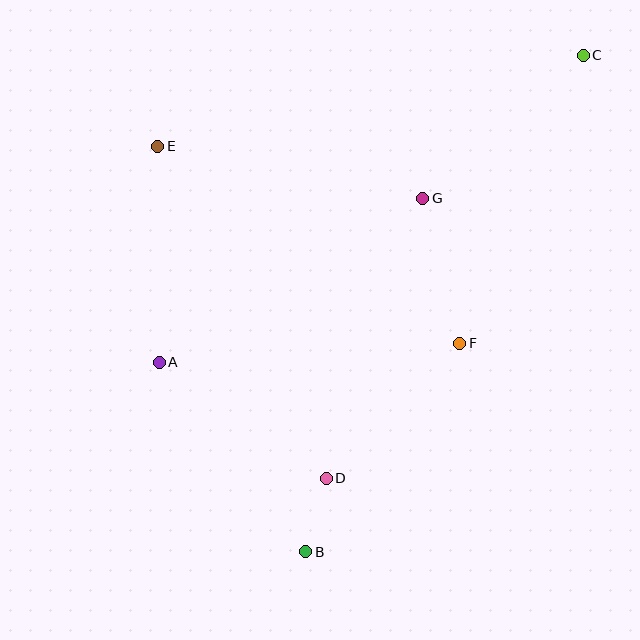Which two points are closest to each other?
Points B and D are closest to each other.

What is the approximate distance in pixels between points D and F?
The distance between D and F is approximately 190 pixels.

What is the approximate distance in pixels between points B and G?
The distance between B and G is approximately 373 pixels.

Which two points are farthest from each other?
Points B and C are farthest from each other.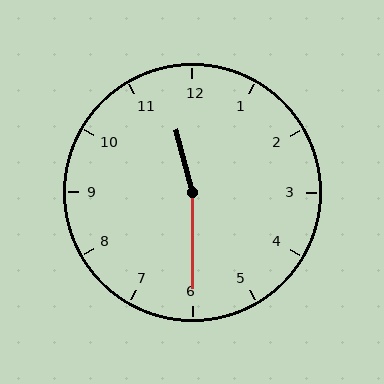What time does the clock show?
11:30.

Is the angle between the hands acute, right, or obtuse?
It is obtuse.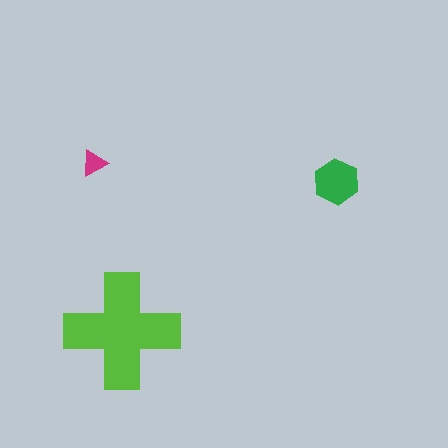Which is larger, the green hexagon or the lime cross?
The lime cross.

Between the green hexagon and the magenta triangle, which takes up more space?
The green hexagon.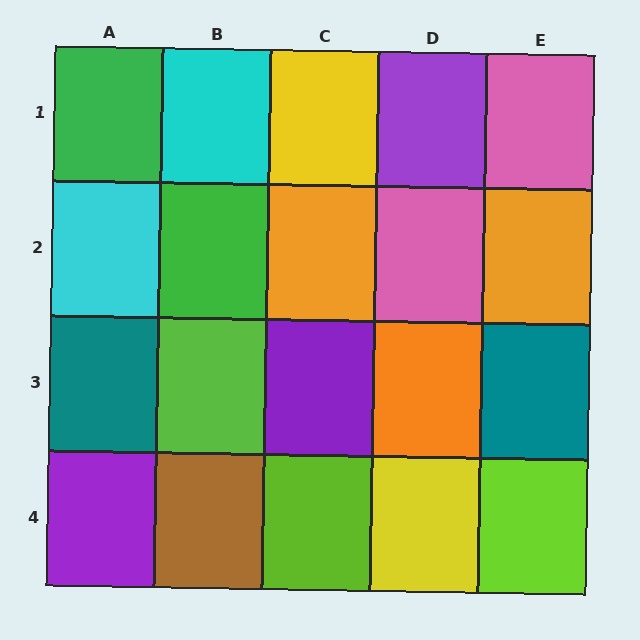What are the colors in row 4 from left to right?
Purple, brown, lime, yellow, lime.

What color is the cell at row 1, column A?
Green.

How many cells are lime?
3 cells are lime.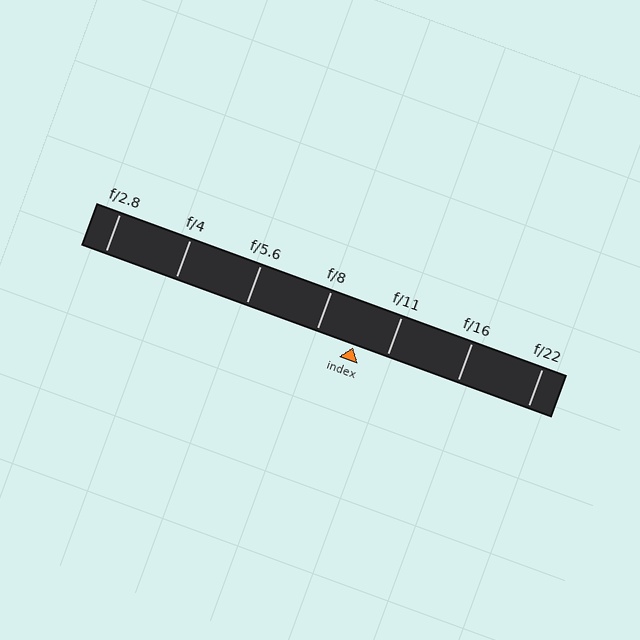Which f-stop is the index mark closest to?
The index mark is closest to f/11.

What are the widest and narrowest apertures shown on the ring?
The widest aperture shown is f/2.8 and the narrowest is f/22.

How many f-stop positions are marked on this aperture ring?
There are 7 f-stop positions marked.